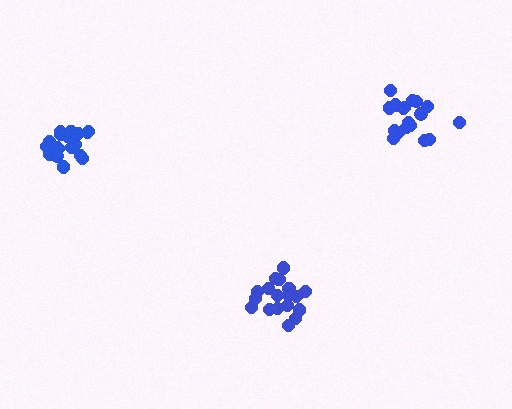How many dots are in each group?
Group 1: 19 dots, Group 2: 19 dots, Group 3: 18 dots (56 total).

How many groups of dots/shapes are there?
There are 3 groups.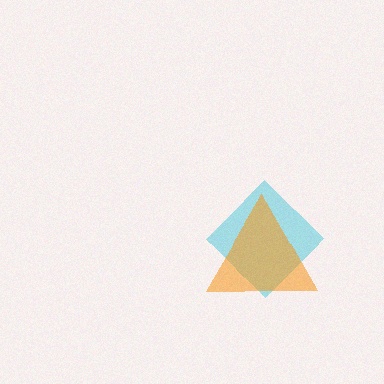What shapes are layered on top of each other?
The layered shapes are: a cyan diamond, an orange triangle.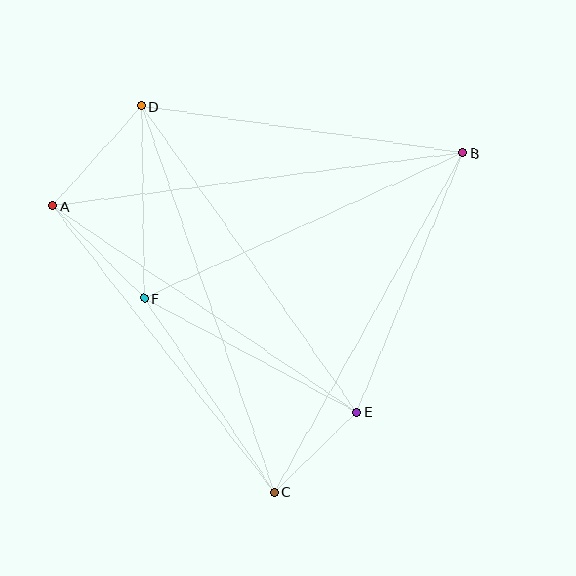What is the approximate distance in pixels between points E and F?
The distance between E and F is approximately 241 pixels.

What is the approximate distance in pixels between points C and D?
The distance between C and D is approximately 408 pixels.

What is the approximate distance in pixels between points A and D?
The distance between A and D is approximately 133 pixels.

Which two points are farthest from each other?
Points A and B are farthest from each other.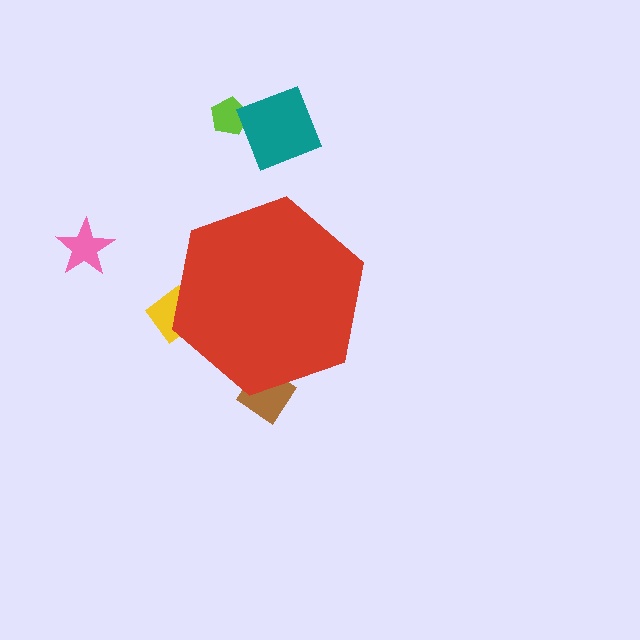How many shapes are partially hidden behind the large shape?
2 shapes are partially hidden.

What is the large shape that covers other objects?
A red hexagon.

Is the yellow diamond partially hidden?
Yes, the yellow diamond is partially hidden behind the red hexagon.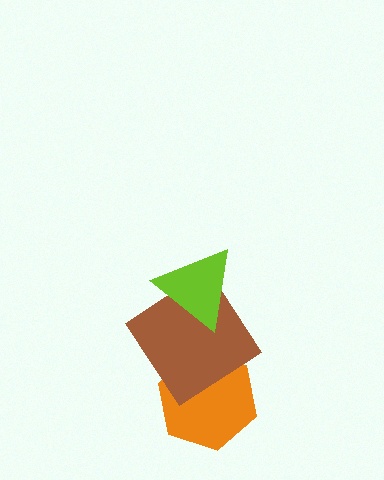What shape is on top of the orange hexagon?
The brown diamond is on top of the orange hexagon.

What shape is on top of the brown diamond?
The lime triangle is on top of the brown diamond.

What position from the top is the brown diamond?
The brown diamond is 2nd from the top.